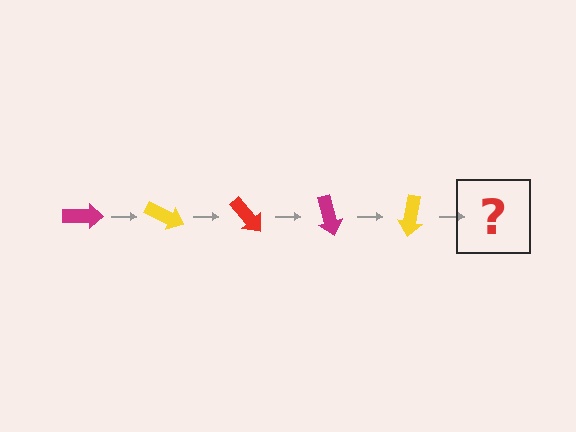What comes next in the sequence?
The next element should be a red arrow, rotated 125 degrees from the start.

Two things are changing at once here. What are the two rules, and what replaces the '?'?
The two rules are that it rotates 25 degrees each step and the color cycles through magenta, yellow, and red. The '?' should be a red arrow, rotated 125 degrees from the start.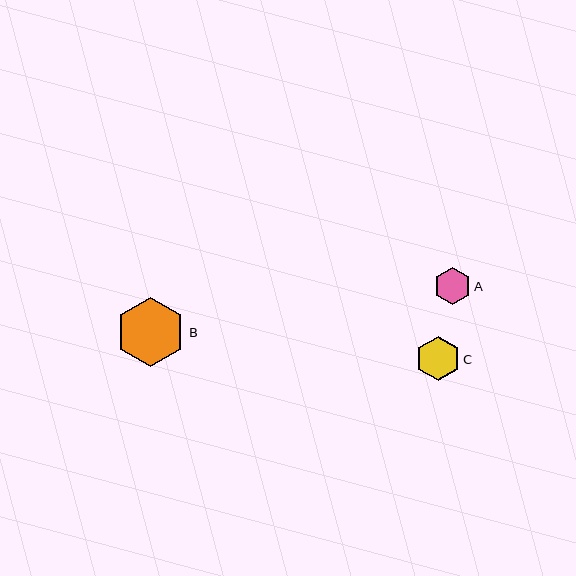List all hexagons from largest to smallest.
From largest to smallest: B, C, A.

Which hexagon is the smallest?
Hexagon A is the smallest with a size of approximately 36 pixels.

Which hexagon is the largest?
Hexagon B is the largest with a size of approximately 70 pixels.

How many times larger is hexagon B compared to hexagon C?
Hexagon B is approximately 1.6 times the size of hexagon C.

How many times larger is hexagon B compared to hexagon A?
Hexagon B is approximately 1.9 times the size of hexagon A.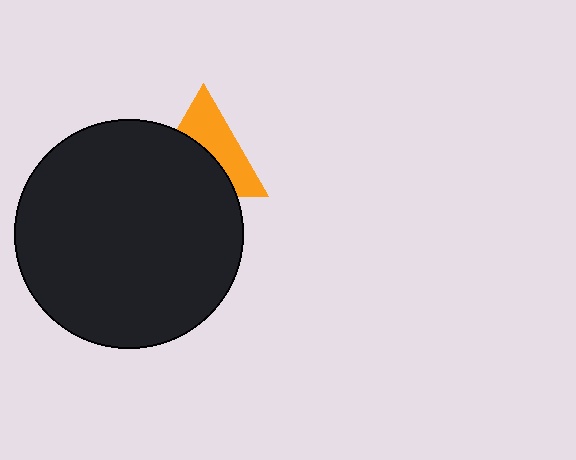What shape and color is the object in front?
The object in front is a black circle.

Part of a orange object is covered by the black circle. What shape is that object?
It is a triangle.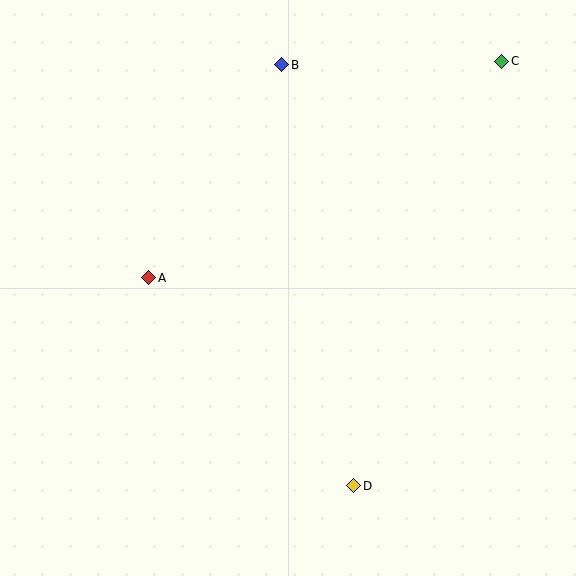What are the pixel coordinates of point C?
Point C is at (502, 61).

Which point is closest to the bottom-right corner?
Point D is closest to the bottom-right corner.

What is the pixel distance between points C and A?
The distance between C and A is 414 pixels.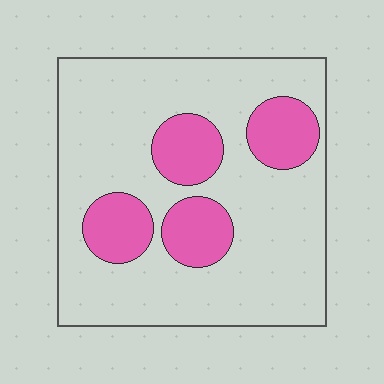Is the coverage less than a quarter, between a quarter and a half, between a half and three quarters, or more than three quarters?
Less than a quarter.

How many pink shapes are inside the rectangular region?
4.